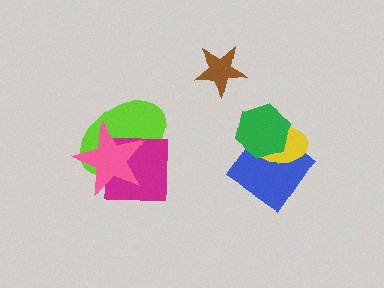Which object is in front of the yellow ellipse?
The green hexagon is in front of the yellow ellipse.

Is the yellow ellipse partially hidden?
Yes, it is partially covered by another shape.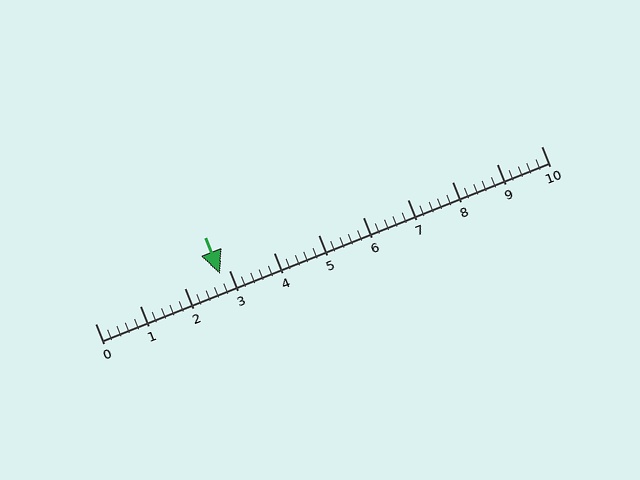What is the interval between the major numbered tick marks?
The major tick marks are spaced 1 units apart.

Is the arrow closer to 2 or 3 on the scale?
The arrow is closer to 3.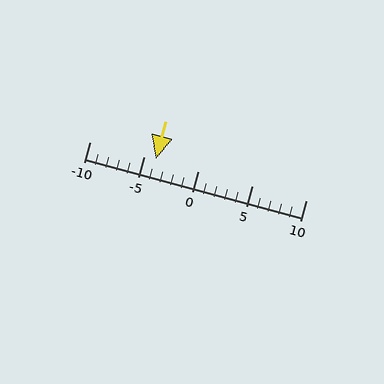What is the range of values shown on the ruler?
The ruler shows values from -10 to 10.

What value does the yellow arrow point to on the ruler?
The yellow arrow points to approximately -4.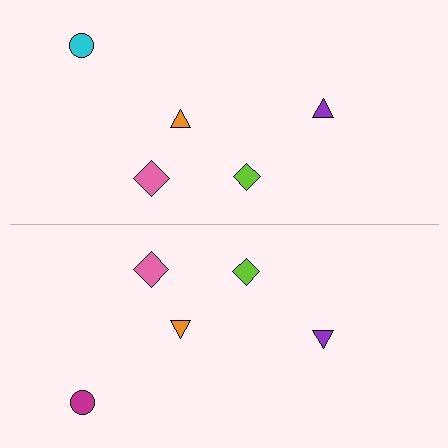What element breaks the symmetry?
The magenta circle on the bottom side breaks the symmetry — its mirror counterpart is cyan.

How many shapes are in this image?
There are 10 shapes in this image.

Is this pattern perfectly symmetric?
No, the pattern is not perfectly symmetric. The magenta circle on the bottom side breaks the symmetry — its mirror counterpart is cyan.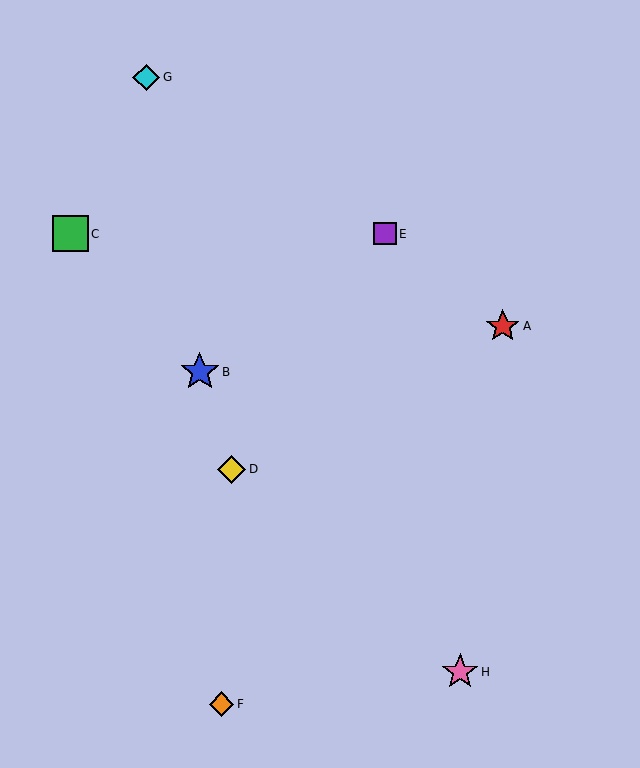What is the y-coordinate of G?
Object G is at y≈77.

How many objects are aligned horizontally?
2 objects (C, E) are aligned horizontally.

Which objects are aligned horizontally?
Objects C, E are aligned horizontally.